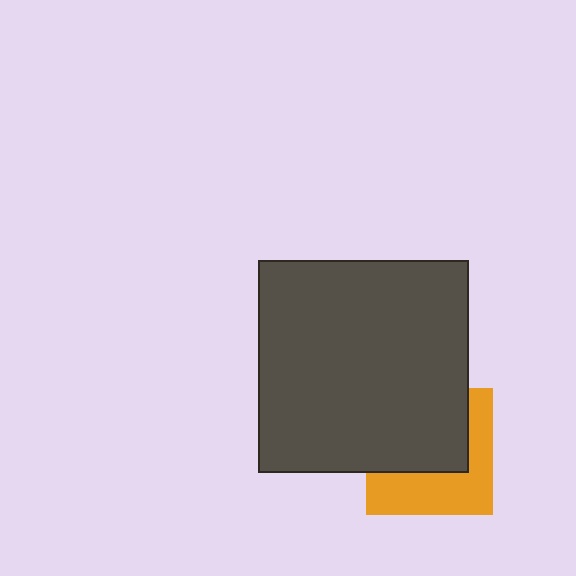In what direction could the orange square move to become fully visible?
The orange square could move down. That would shift it out from behind the dark gray rectangle entirely.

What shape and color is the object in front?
The object in front is a dark gray rectangle.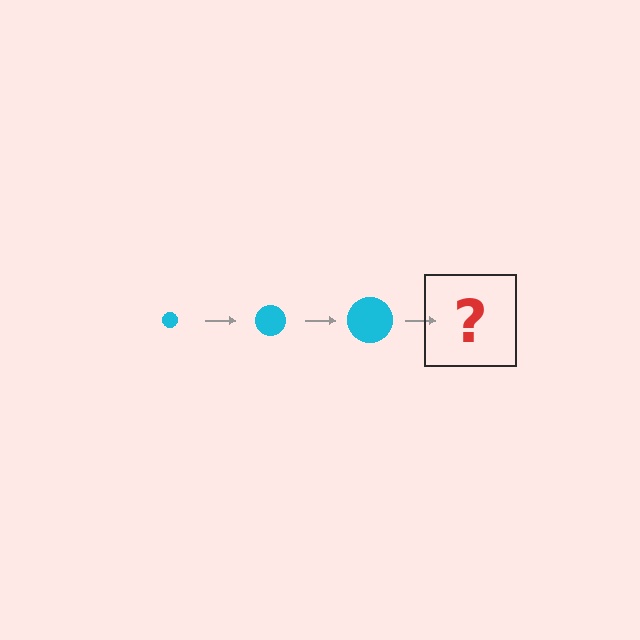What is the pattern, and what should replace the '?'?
The pattern is that the circle gets progressively larger each step. The '?' should be a cyan circle, larger than the previous one.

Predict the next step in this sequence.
The next step is a cyan circle, larger than the previous one.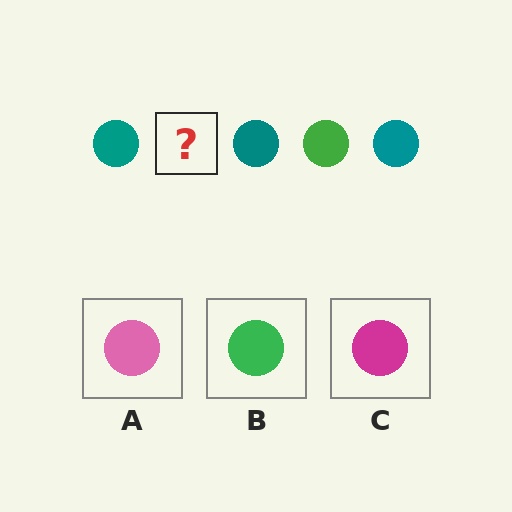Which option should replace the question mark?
Option B.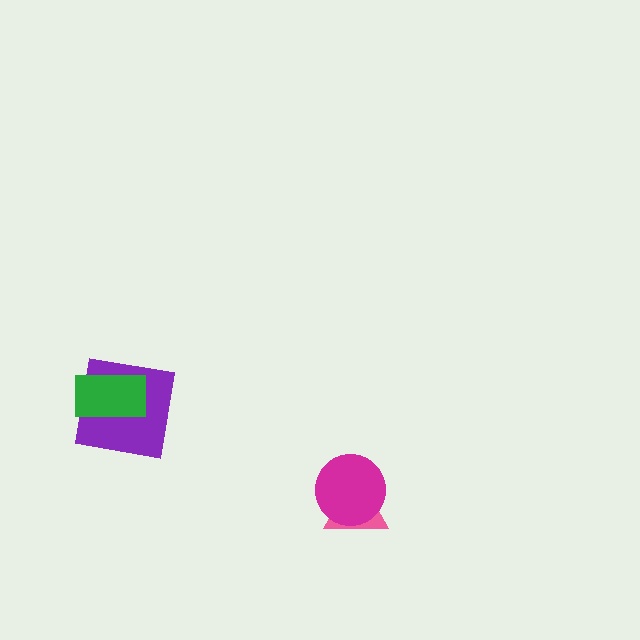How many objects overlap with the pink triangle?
1 object overlaps with the pink triangle.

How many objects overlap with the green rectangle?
1 object overlaps with the green rectangle.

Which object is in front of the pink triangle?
The magenta circle is in front of the pink triangle.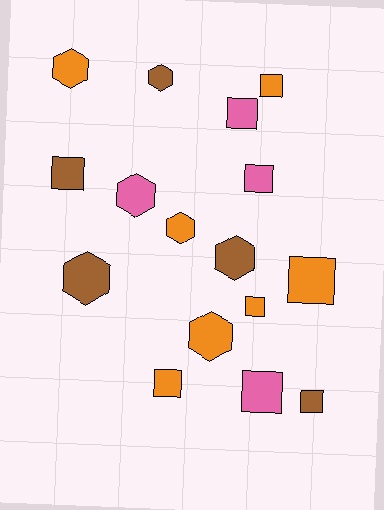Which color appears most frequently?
Orange, with 7 objects.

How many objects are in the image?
There are 16 objects.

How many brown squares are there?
There are 2 brown squares.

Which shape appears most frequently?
Square, with 9 objects.